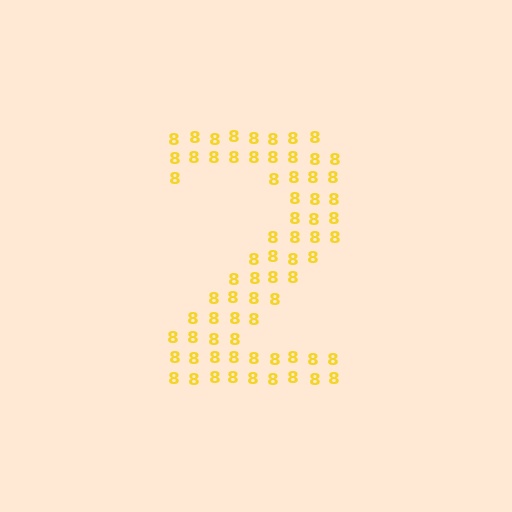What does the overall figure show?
The overall figure shows the digit 2.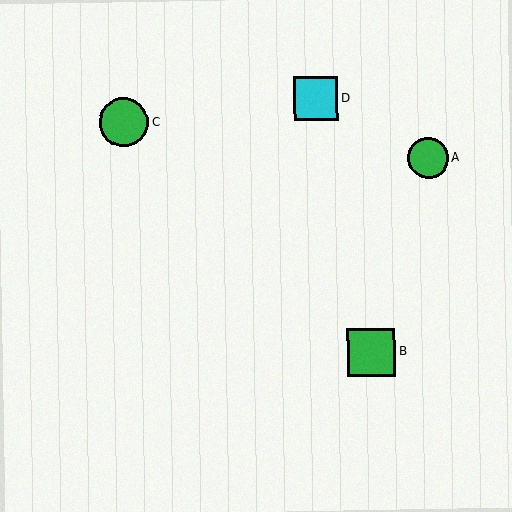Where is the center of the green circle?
The center of the green circle is at (124, 122).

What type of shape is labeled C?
Shape C is a green circle.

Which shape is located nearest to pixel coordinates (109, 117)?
The green circle (labeled C) at (124, 122) is nearest to that location.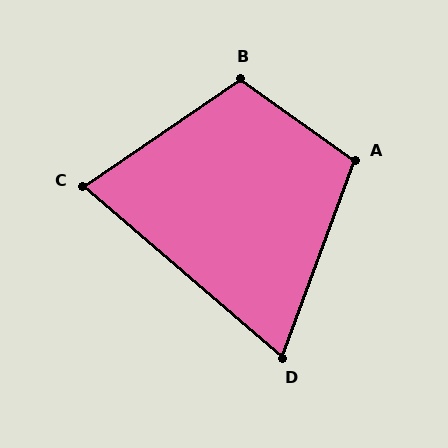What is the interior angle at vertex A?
Approximately 105 degrees (obtuse).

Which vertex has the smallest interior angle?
D, at approximately 70 degrees.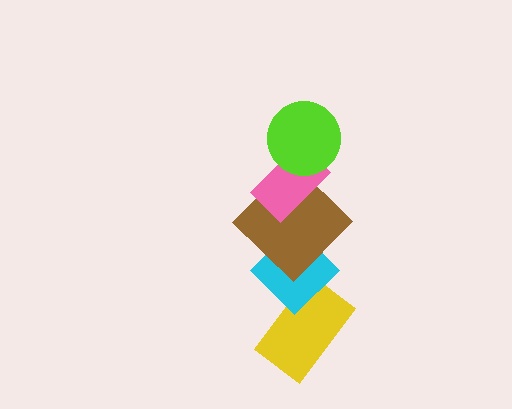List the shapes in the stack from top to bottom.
From top to bottom: the lime circle, the pink rectangle, the brown diamond, the cyan diamond, the yellow rectangle.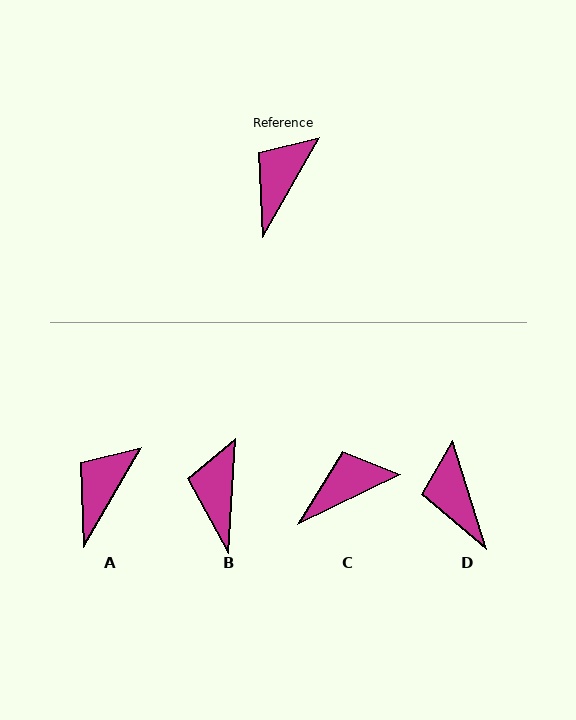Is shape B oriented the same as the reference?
No, it is off by about 26 degrees.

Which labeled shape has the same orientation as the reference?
A.